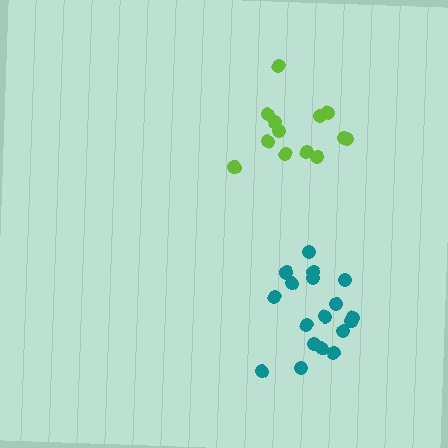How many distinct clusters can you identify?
There are 2 distinct clusters.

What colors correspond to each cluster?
The clusters are colored: teal, lime.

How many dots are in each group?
Group 1: 18 dots, Group 2: 13 dots (31 total).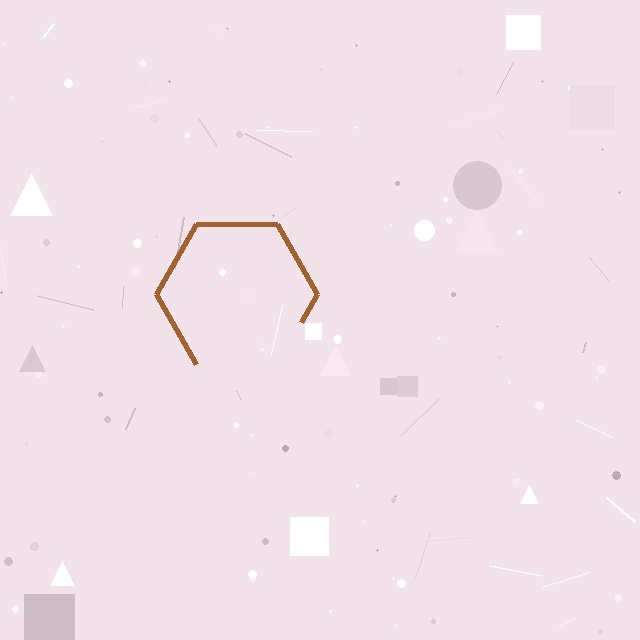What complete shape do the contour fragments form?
The contour fragments form a hexagon.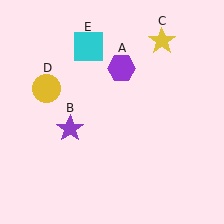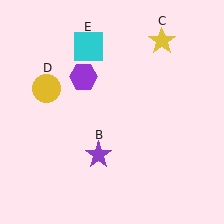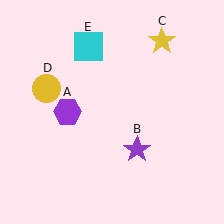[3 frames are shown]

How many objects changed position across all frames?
2 objects changed position: purple hexagon (object A), purple star (object B).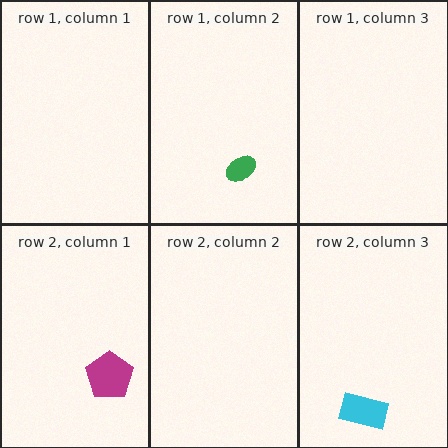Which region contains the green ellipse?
The row 1, column 2 region.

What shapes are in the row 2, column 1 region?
The magenta pentagon.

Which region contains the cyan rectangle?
The row 2, column 3 region.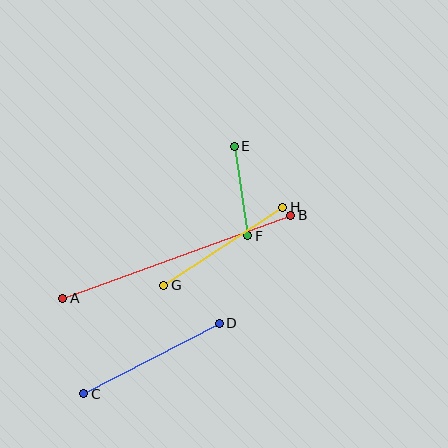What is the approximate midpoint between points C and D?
The midpoint is at approximately (152, 359) pixels.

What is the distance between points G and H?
The distance is approximately 142 pixels.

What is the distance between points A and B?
The distance is approximately 243 pixels.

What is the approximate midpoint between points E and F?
The midpoint is at approximately (241, 191) pixels.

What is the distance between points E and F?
The distance is approximately 91 pixels.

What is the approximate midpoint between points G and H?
The midpoint is at approximately (223, 246) pixels.